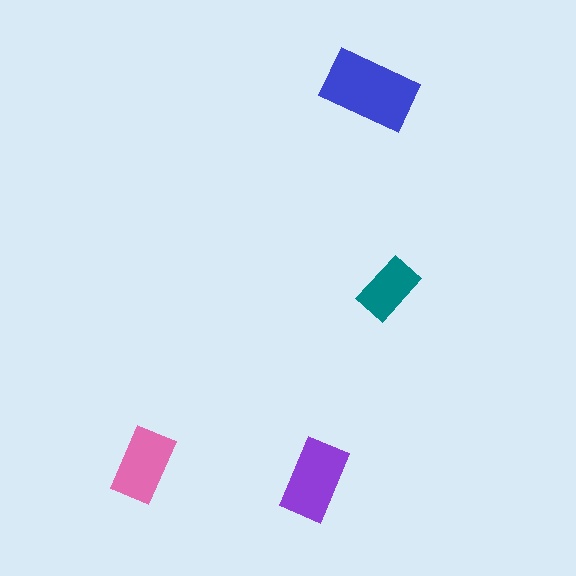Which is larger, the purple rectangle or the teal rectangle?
The purple one.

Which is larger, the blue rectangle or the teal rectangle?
The blue one.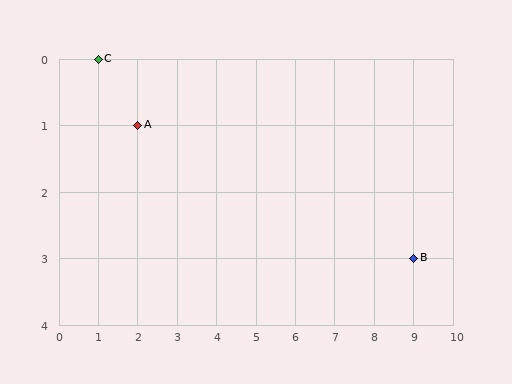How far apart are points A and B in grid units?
Points A and B are 7 columns and 2 rows apart (about 7.3 grid units diagonally).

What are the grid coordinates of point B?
Point B is at grid coordinates (9, 3).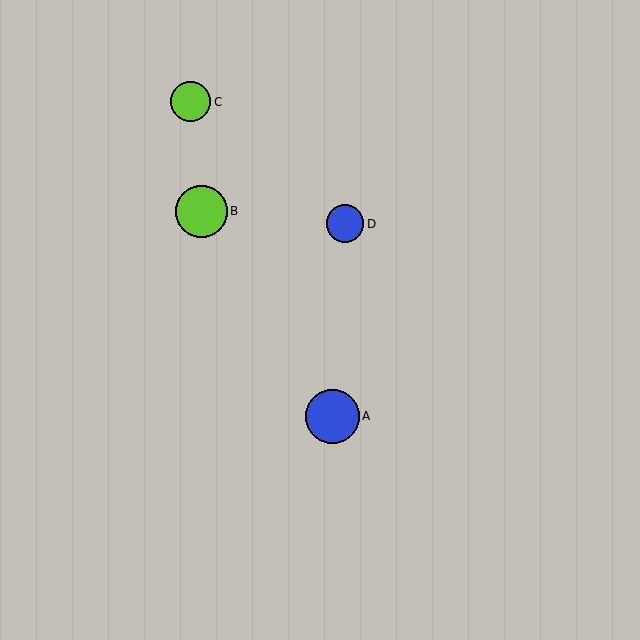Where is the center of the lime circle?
The center of the lime circle is at (190, 102).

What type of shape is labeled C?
Shape C is a lime circle.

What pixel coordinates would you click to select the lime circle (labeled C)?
Click at (190, 102) to select the lime circle C.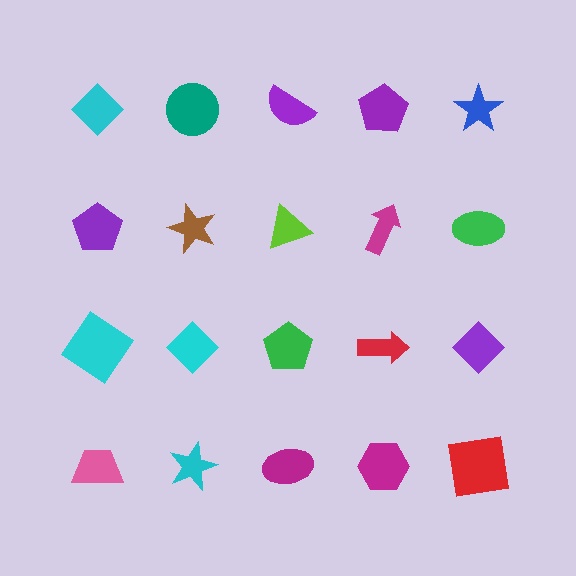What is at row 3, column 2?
A cyan diamond.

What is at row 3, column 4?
A red arrow.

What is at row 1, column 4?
A purple pentagon.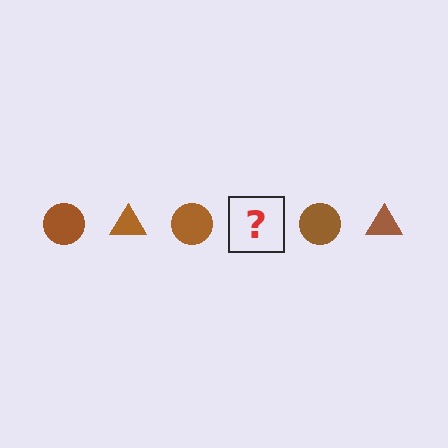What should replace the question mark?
The question mark should be replaced with a brown triangle.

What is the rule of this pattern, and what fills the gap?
The rule is that the pattern cycles through circle, triangle shapes in brown. The gap should be filled with a brown triangle.